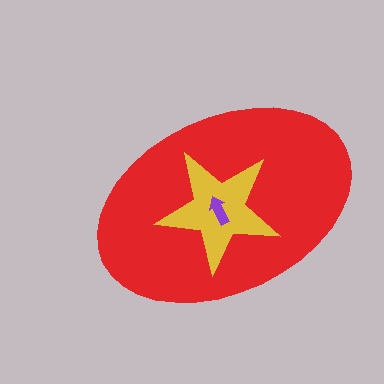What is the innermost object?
The purple arrow.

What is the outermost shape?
The red ellipse.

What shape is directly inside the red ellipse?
The yellow star.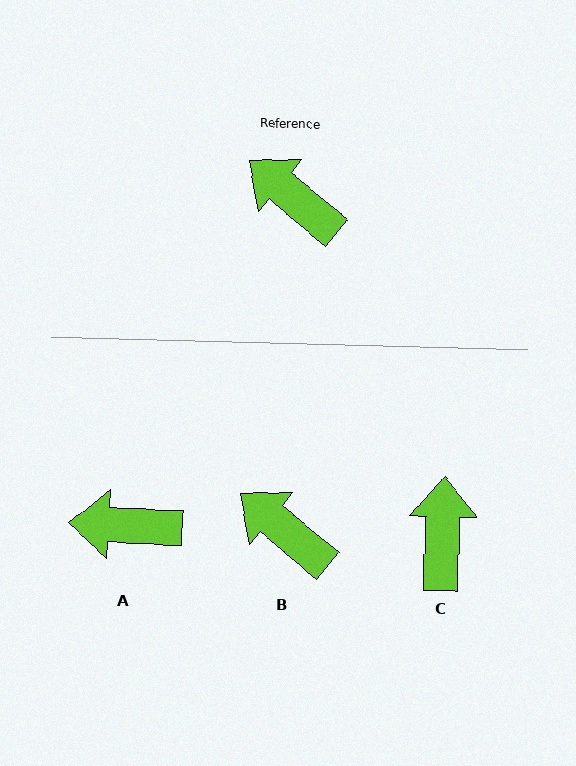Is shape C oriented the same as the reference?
No, it is off by about 52 degrees.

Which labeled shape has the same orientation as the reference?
B.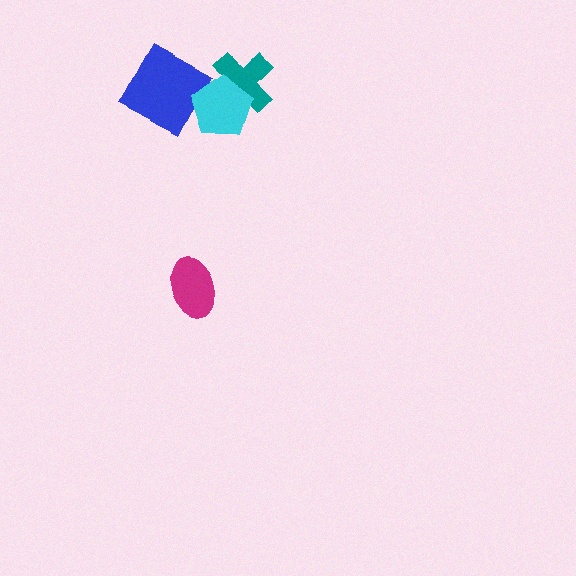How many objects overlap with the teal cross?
1 object overlaps with the teal cross.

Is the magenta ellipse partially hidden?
No, no other shape covers it.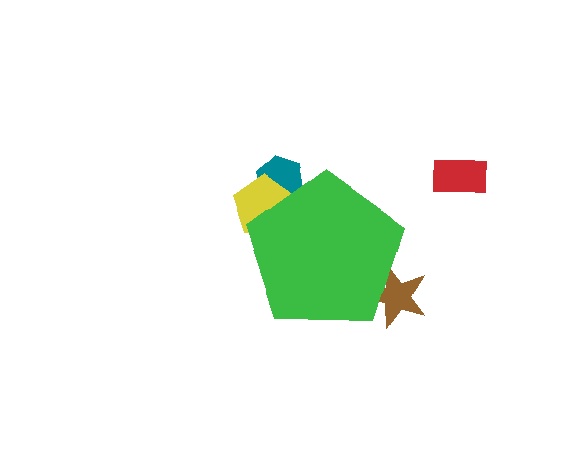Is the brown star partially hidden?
Yes, the brown star is partially hidden behind the green pentagon.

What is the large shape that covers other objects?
A green pentagon.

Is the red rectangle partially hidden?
No, the red rectangle is fully visible.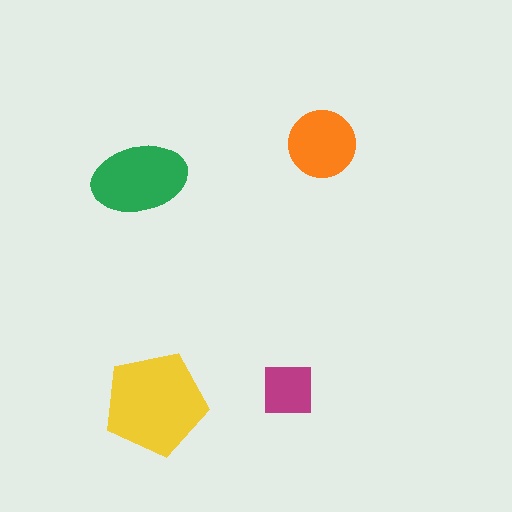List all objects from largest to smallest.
The yellow pentagon, the green ellipse, the orange circle, the magenta square.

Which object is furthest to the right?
The orange circle is rightmost.